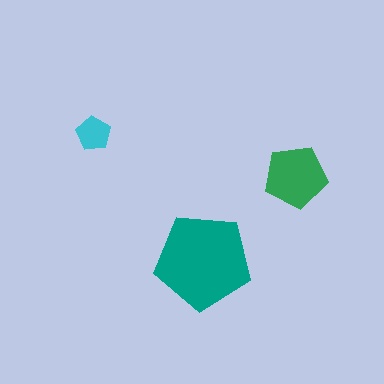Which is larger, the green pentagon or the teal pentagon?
The teal one.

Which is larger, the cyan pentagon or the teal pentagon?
The teal one.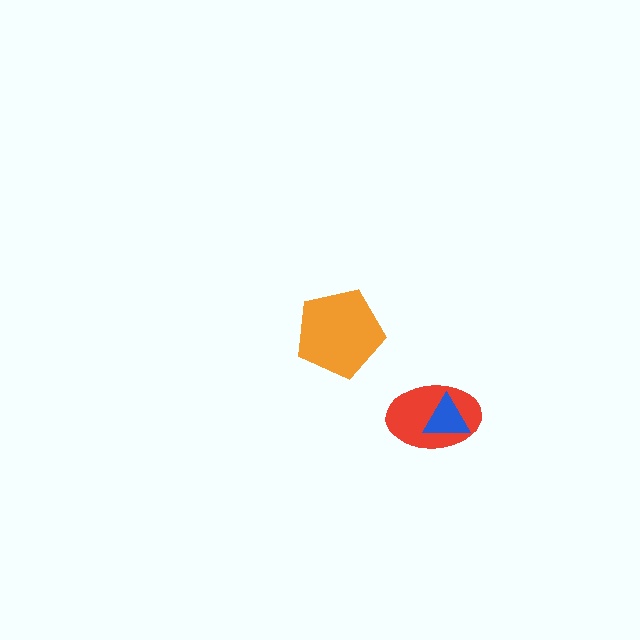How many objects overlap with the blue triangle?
1 object overlaps with the blue triangle.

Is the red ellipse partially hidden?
Yes, it is partially covered by another shape.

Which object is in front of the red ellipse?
The blue triangle is in front of the red ellipse.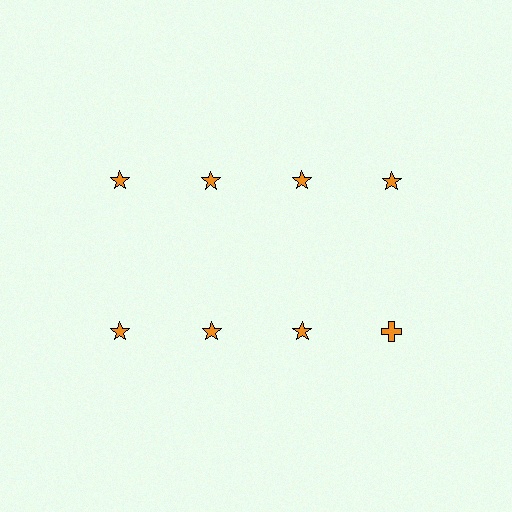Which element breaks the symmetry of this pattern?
The orange cross in the second row, second from right column breaks the symmetry. All other shapes are orange stars.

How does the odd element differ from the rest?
It has a different shape: cross instead of star.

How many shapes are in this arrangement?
There are 8 shapes arranged in a grid pattern.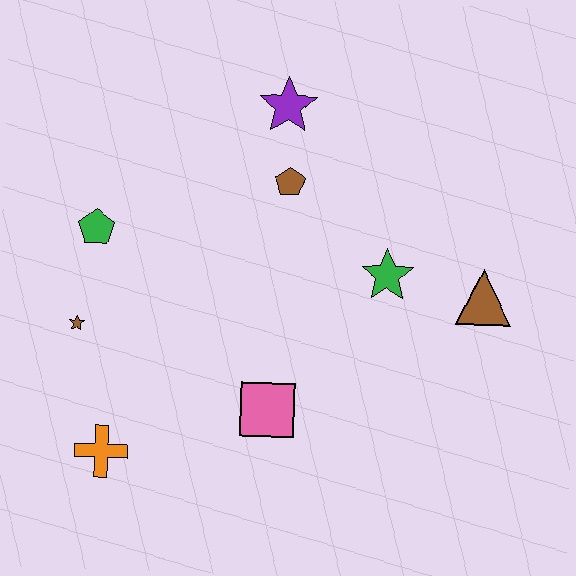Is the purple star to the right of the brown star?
Yes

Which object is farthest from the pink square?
The purple star is farthest from the pink square.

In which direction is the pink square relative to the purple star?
The pink square is below the purple star.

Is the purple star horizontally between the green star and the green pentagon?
Yes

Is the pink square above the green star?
No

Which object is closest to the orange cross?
The brown star is closest to the orange cross.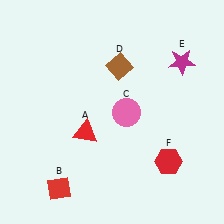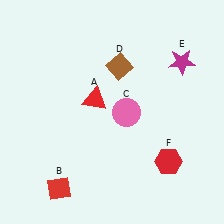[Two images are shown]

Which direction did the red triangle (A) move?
The red triangle (A) moved up.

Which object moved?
The red triangle (A) moved up.